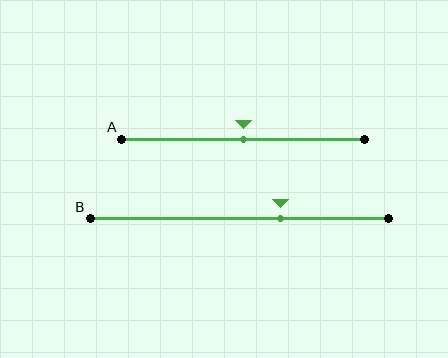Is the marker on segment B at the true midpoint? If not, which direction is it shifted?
No, the marker on segment B is shifted to the right by about 14% of the segment length.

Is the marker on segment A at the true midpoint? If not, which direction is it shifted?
Yes, the marker on segment A is at the true midpoint.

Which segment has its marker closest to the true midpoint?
Segment A has its marker closest to the true midpoint.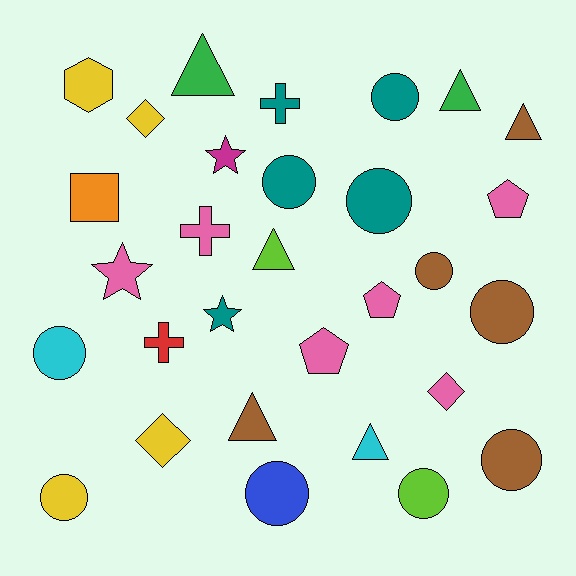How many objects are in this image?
There are 30 objects.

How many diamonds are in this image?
There are 3 diamonds.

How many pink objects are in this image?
There are 6 pink objects.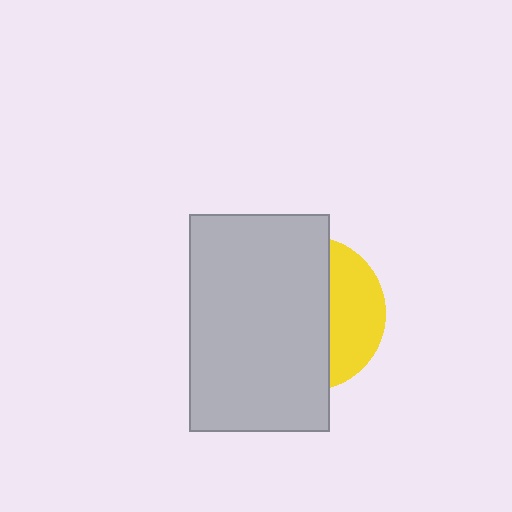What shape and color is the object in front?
The object in front is a light gray rectangle.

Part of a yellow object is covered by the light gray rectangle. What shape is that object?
It is a circle.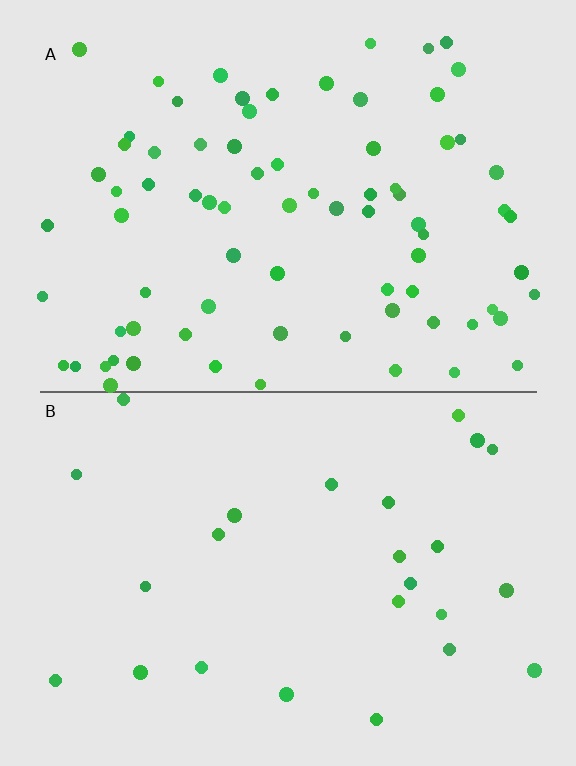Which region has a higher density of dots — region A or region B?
A (the top).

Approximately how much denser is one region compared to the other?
Approximately 3.1× — region A over region B.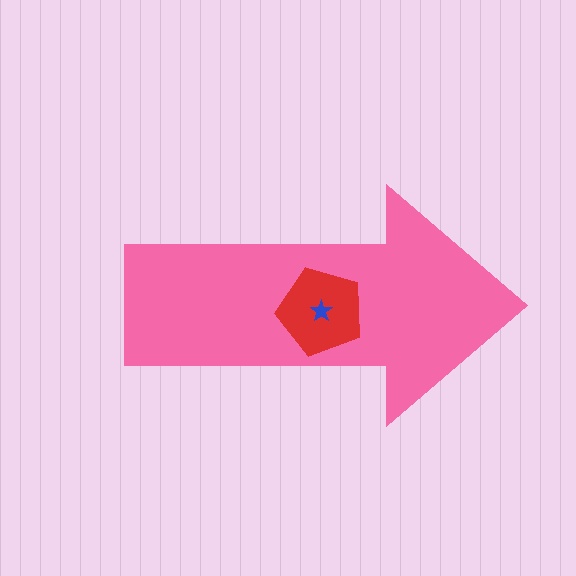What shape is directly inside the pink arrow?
The red pentagon.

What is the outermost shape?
The pink arrow.